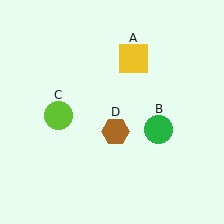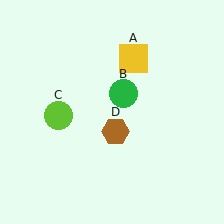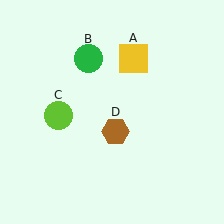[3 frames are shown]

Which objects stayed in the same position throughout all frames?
Yellow square (object A) and lime circle (object C) and brown hexagon (object D) remained stationary.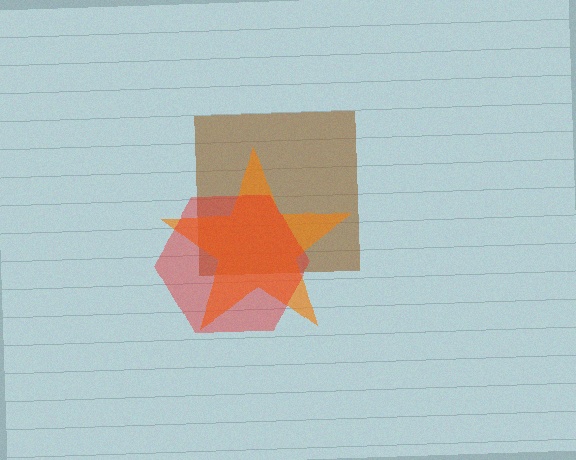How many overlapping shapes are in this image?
There are 3 overlapping shapes in the image.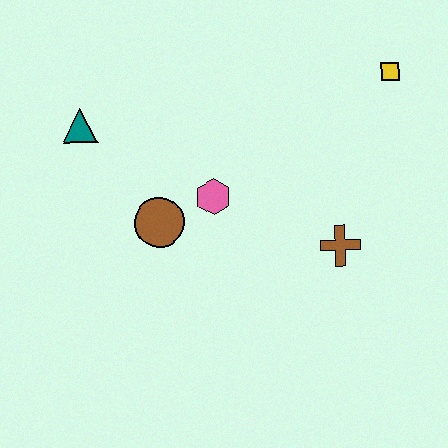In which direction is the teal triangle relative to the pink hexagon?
The teal triangle is to the left of the pink hexagon.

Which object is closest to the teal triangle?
The brown circle is closest to the teal triangle.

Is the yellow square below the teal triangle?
No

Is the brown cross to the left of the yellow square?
Yes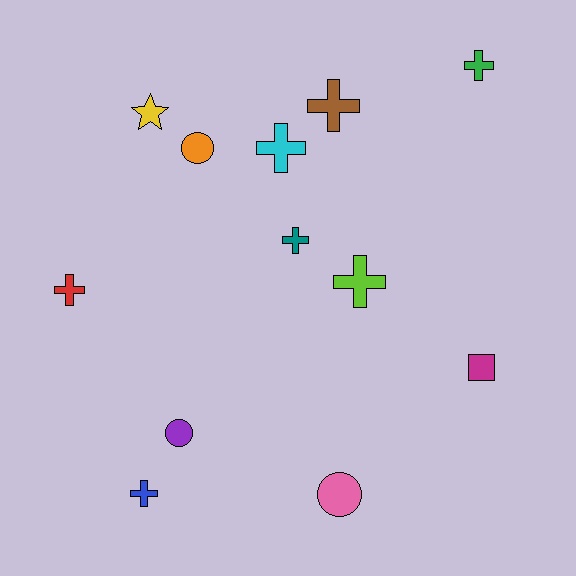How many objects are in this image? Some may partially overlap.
There are 12 objects.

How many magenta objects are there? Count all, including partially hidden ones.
There is 1 magenta object.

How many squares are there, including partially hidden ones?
There is 1 square.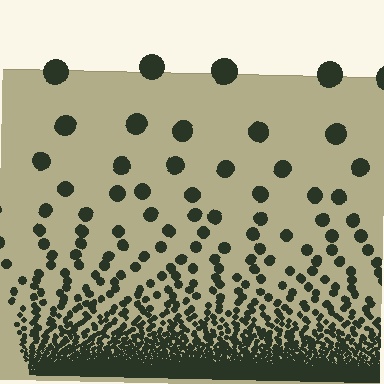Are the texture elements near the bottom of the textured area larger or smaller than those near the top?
Smaller. The gradient is inverted — elements near the bottom are smaller and denser.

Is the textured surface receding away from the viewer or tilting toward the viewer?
The surface appears to tilt toward the viewer. Texture elements get larger and sparser toward the top.